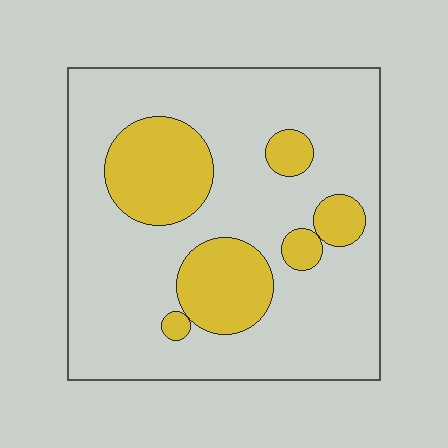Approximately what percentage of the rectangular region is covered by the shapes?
Approximately 25%.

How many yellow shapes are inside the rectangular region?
6.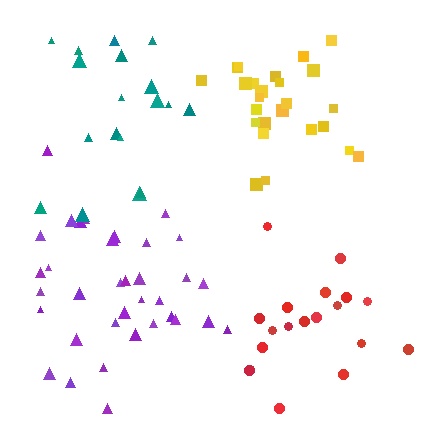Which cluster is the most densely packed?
Yellow.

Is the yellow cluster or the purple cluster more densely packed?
Yellow.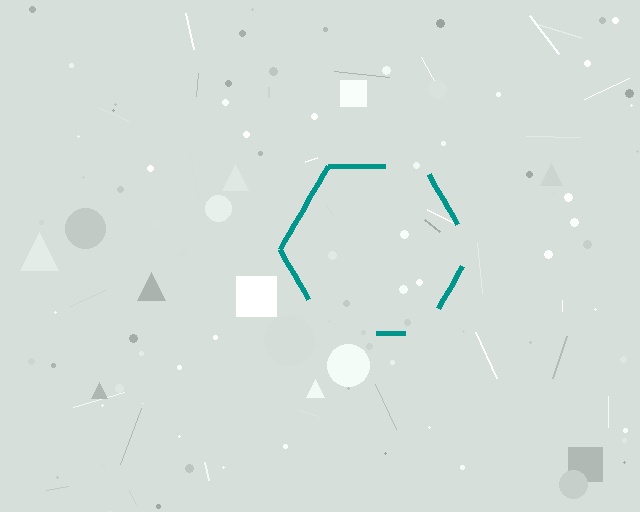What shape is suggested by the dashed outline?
The dashed outline suggests a hexagon.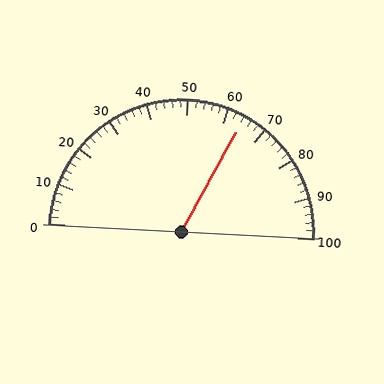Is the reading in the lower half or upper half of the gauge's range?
The reading is in the upper half of the range (0 to 100).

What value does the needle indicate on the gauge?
The needle indicates approximately 64.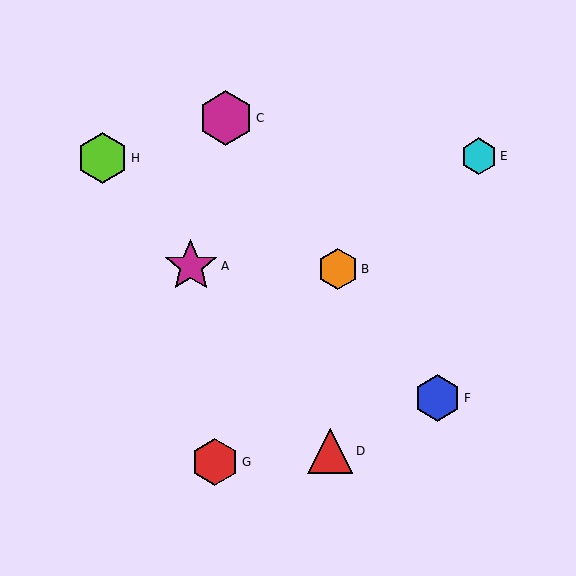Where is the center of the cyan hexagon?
The center of the cyan hexagon is at (479, 156).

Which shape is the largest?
The magenta hexagon (labeled C) is the largest.